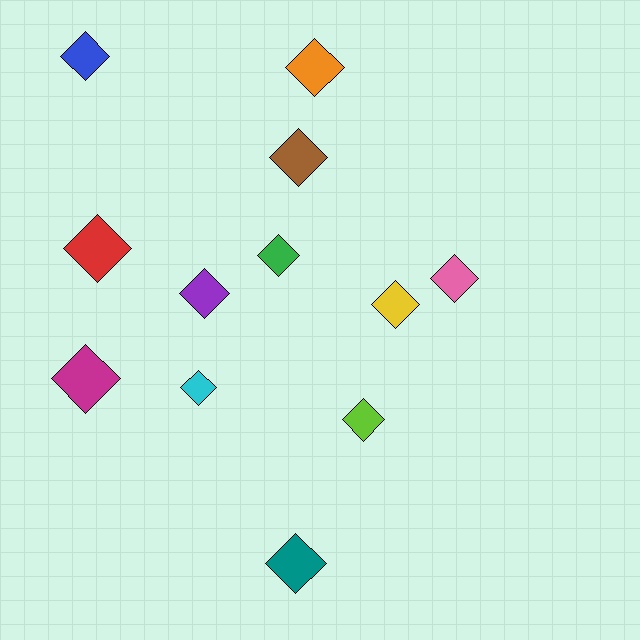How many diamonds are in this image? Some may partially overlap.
There are 12 diamonds.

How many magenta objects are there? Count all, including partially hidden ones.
There is 1 magenta object.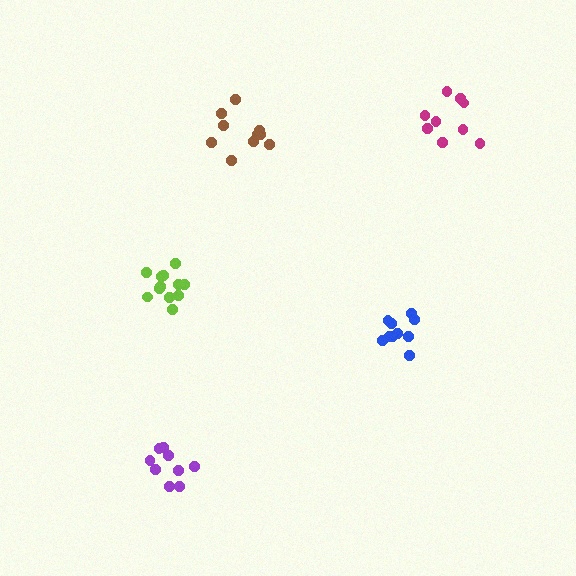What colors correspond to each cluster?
The clusters are colored: lime, magenta, purple, brown, blue.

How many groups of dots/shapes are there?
There are 5 groups.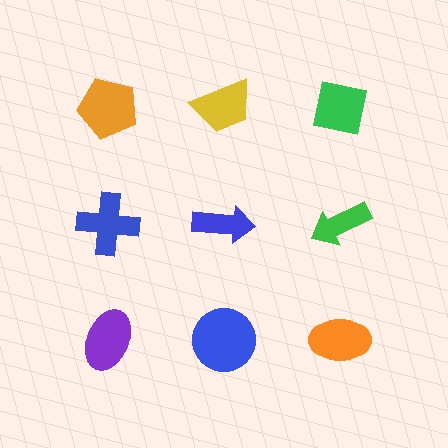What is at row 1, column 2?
A yellow trapezoid.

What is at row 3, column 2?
A blue circle.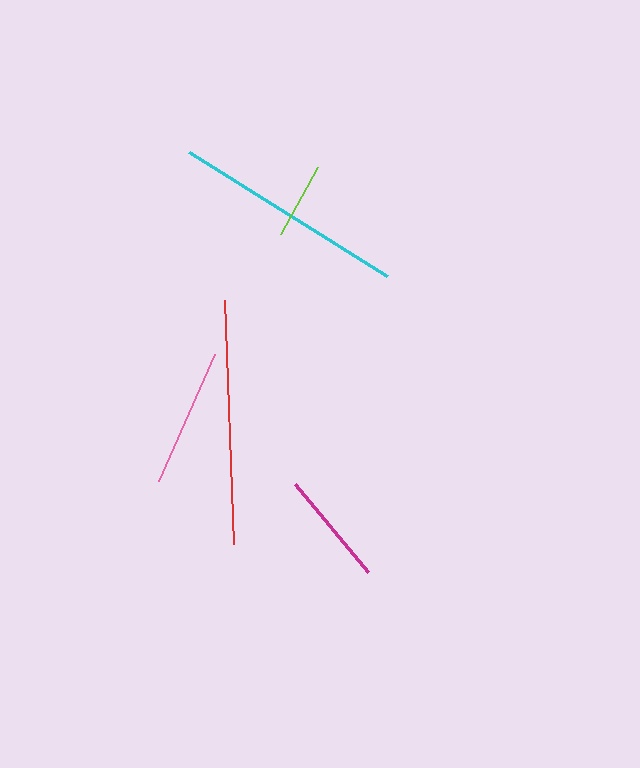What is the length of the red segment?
The red segment is approximately 244 pixels long.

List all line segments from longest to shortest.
From longest to shortest: red, cyan, pink, magenta, lime.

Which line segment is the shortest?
The lime line is the shortest at approximately 77 pixels.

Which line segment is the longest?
The red line is the longest at approximately 244 pixels.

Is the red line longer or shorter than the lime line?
The red line is longer than the lime line.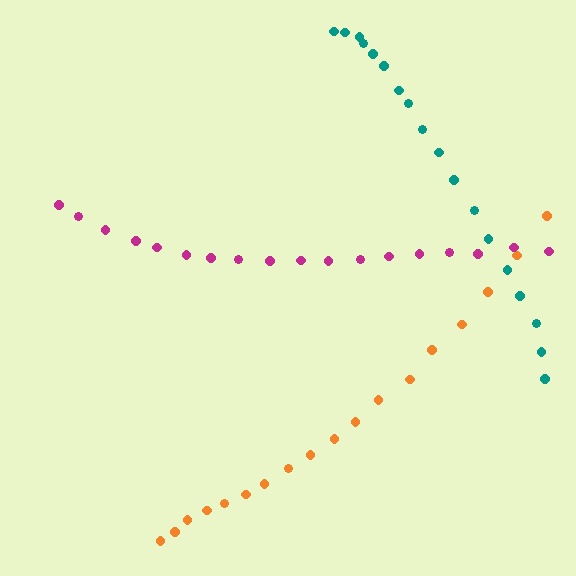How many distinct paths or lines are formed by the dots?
There are 3 distinct paths.